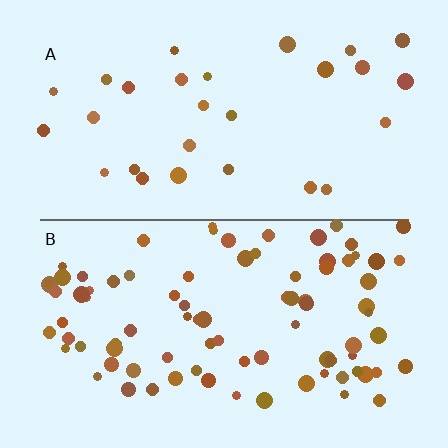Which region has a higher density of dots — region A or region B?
B (the bottom).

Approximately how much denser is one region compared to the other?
Approximately 3.2× — region B over region A.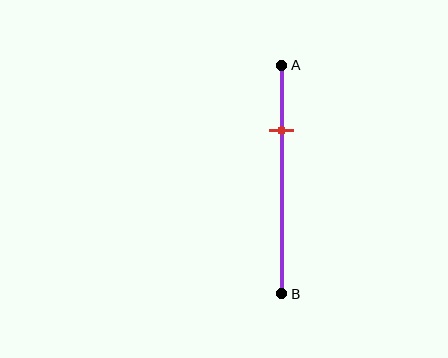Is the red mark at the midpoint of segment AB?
No, the mark is at about 30% from A, not at the 50% midpoint.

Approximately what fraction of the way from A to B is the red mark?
The red mark is approximately 30% of the way from A to B.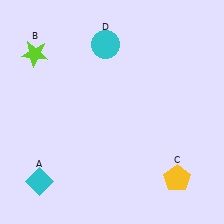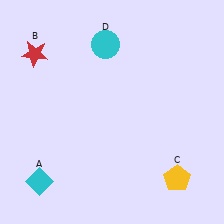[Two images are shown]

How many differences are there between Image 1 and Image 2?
There is 1 difference between the two images.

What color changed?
The star (B) changed from lime in Image 1 to red in Image 2.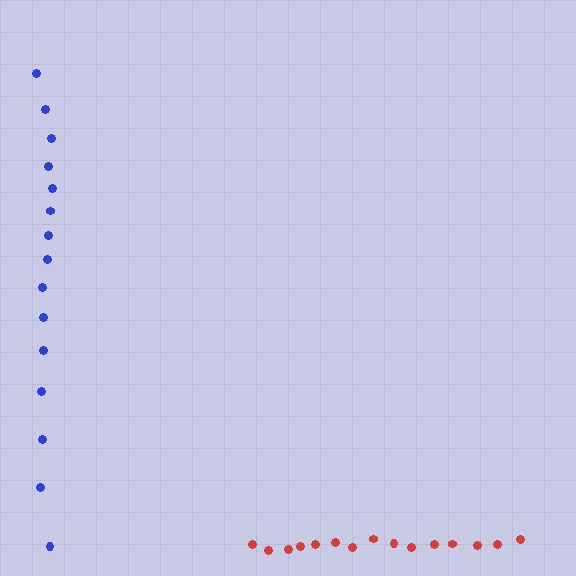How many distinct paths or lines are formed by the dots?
There are 2 distinct paths.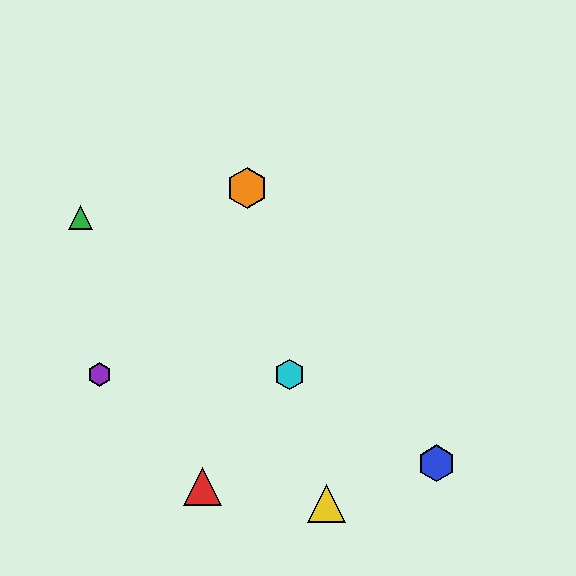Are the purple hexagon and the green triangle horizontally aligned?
No, the purple hexagon is at y≈375 and the green triangle is at y≈217.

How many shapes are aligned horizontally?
2 shapes (the purple hexagon, the cyan hexagon) are aligned horizontally.